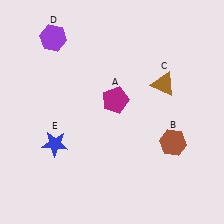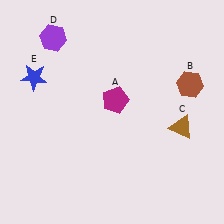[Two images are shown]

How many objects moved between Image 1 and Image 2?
3 objects moved between the two images.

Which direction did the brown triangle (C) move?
The brown triangle (C) moved down.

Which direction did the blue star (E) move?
The blue star (E) moved up.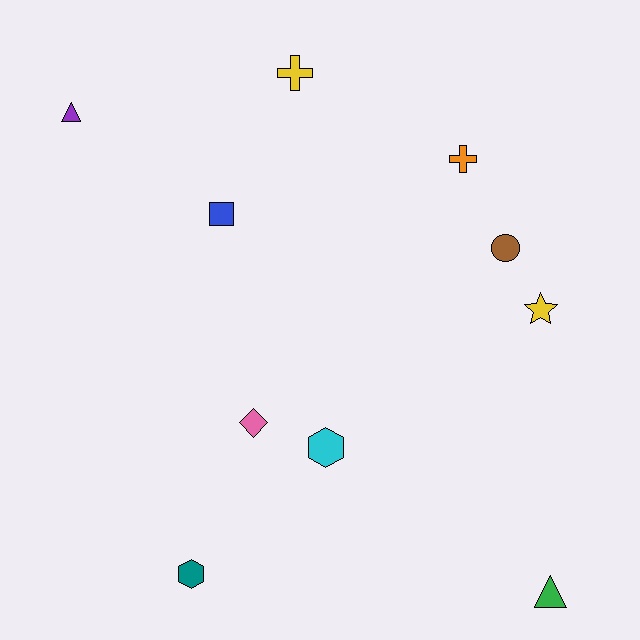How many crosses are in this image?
There are 2 crosses.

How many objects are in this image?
There are 10 objects.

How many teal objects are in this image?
There is 1 teal object.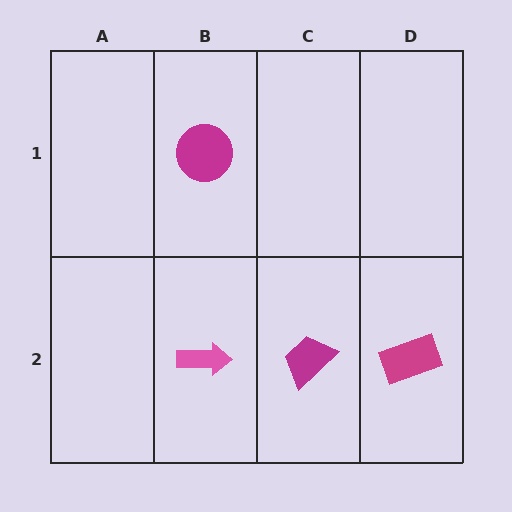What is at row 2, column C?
A magenta trapezoid.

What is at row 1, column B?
A magenta circle.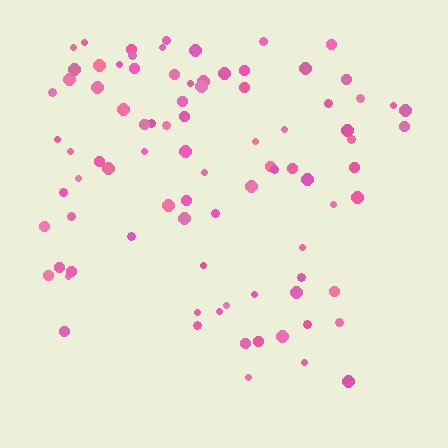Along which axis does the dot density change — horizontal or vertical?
Vertical.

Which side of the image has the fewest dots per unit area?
The bottom.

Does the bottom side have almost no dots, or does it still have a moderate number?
Still a moderate number, just noticeably fewer than the top.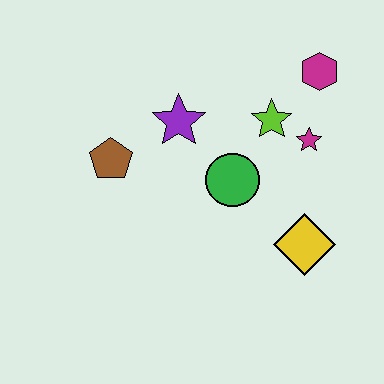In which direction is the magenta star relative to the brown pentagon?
The magenta star is to the right of the brown pentagon.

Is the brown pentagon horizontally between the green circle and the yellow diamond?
No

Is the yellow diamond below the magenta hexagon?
Yes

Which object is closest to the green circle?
The lime star is closest to the green circle.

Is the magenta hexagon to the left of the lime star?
No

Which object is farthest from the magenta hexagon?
The brown pentagon is farthest from the magenta hexagon.